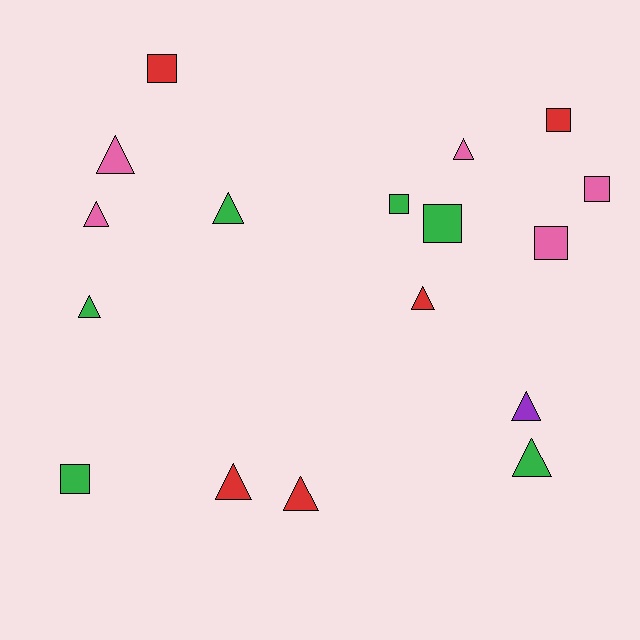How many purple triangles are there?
There is 1 purple triangle.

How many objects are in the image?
There are 17 objects.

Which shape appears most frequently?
Triangle, with 10 objects.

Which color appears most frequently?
Green, with 6 objects.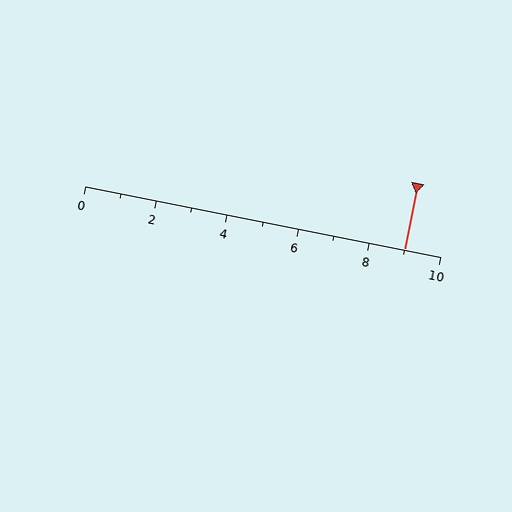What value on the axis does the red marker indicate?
The marker indicates approximately 9.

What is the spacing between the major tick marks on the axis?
The major ticks are spaced 2 apart.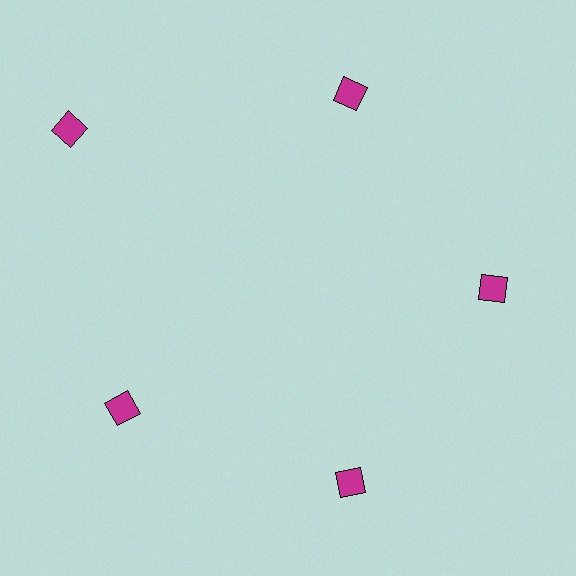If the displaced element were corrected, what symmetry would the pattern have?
It would have 5-fold rotational symmetry — the pattern would map onto itself every 72 degrees.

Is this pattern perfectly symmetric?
No. The 5 magenta diamonds are arranged in a ring, but one element near the 10 o'clock position is pushed outward from the center, breaking the 5-fold rotational symmetry.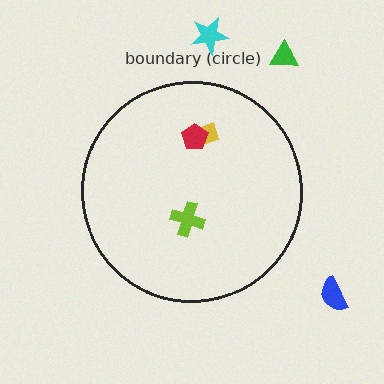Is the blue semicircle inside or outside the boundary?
Outside.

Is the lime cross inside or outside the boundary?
Inside.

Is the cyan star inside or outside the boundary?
Outside.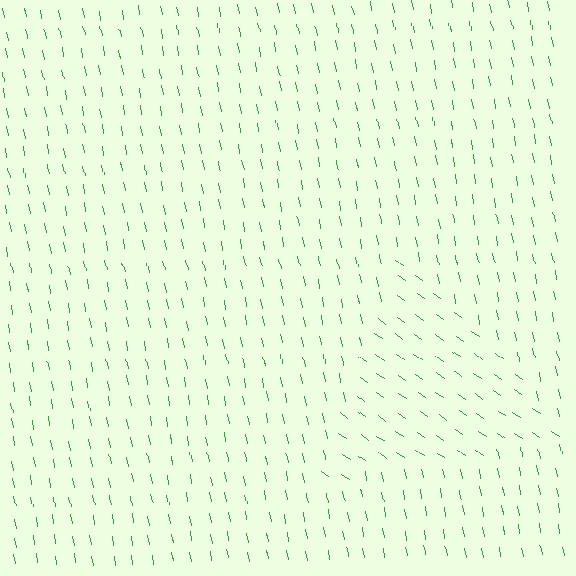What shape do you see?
I see a triangle.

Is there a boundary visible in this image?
Yes, there is a texture boundary formed by a change in line orientation.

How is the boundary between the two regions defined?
The boundary is defined purely by a change in line orientation (approximately 45 degrees difference). All lines are the same color and thickness.